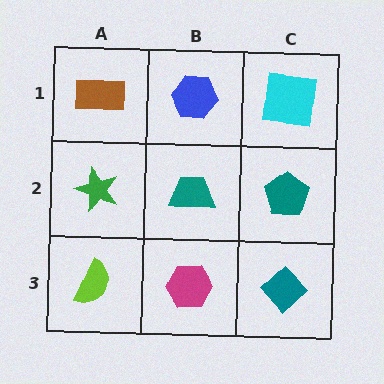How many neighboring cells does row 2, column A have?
3.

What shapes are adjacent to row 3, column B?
A teal trapezoid (row 2, column B), a lime semicircle (row 3, column A), a teal diamond (row 3, column C).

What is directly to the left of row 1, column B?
A brown rectangle.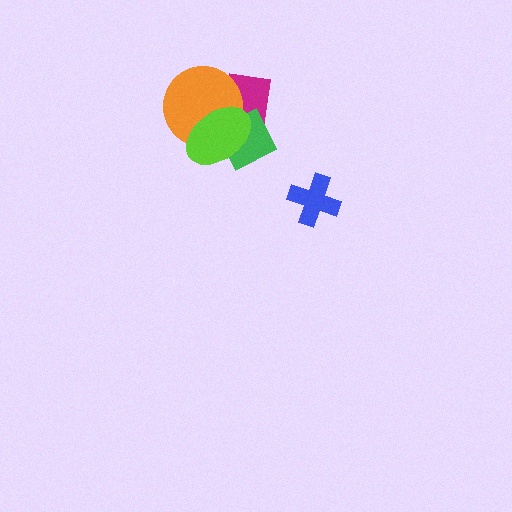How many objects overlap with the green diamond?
3 objects overlap with the green diamond.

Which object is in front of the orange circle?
The lime ellipse is in front of the orange circle.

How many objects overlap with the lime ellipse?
3 objects overlap with the lime ellipse.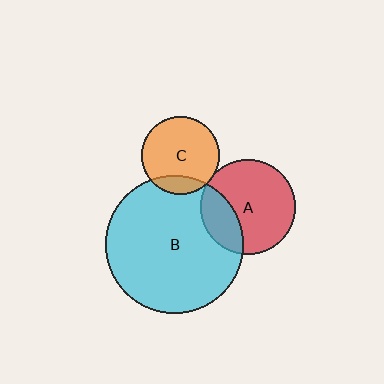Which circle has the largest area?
Circle B (cyan).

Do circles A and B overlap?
Yes.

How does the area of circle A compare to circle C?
Approximately 1.5 times.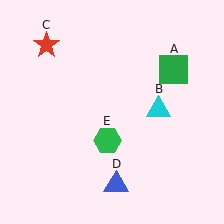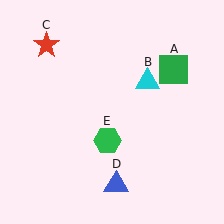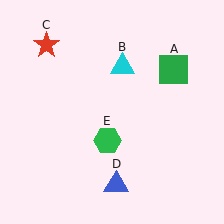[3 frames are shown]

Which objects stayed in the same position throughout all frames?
Green square (object A) and red star (object C) and blue triangle (object D) and green hexagon (object E) remained stationary.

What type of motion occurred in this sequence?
The cyan triangle (object B) rotated counterclockwise around the center of the scene.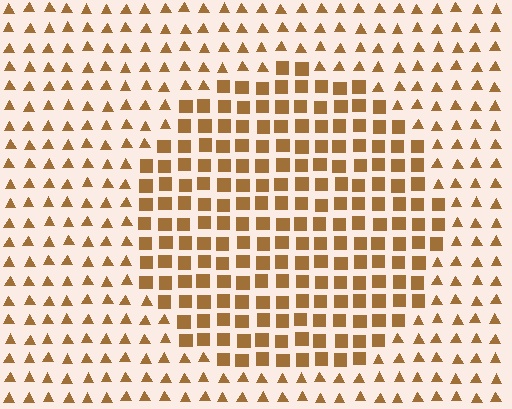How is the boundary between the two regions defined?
The boundary is defined by a change in element shape: squares inside vs. triangles outside. All elements share the same color and spacing.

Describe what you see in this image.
The image is filled with small brown elements arranged in a uniform grid. A circle-shaped region contains squares, while the surrounding area contains triangles. The boundary is defined purely by the change in element shape.